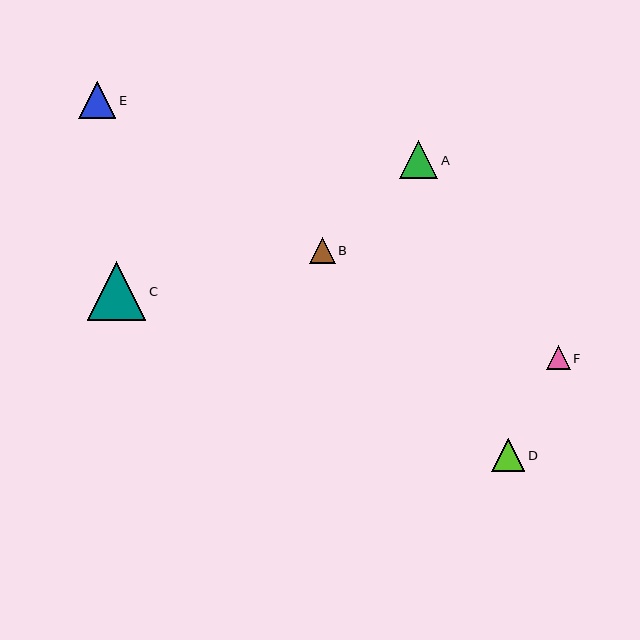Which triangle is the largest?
Triangle C is the largest with a size of approximately 58 pixels.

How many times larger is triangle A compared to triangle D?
Triangle A is approximately 1.1 times the size of triangle D.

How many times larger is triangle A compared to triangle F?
Triangle A is approximately 1.6 times the size of triangle F.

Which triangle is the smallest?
Triangle F is the smallest with a size of approximately 24 pixels.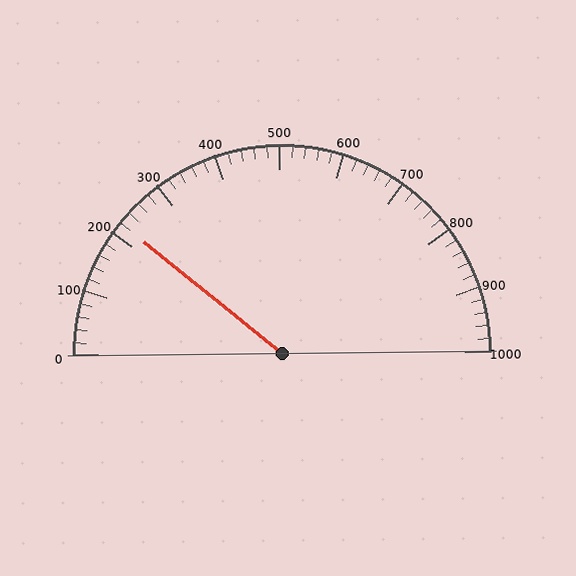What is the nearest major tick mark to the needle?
The nearest major tick mark is 200.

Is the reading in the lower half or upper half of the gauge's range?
The reading is in the lower half of the range (0 to 1000).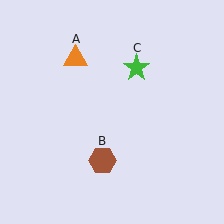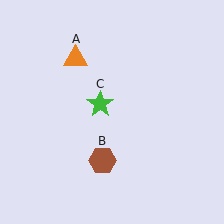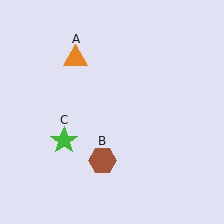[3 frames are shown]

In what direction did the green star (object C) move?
The green star (object C) moved down and to the left.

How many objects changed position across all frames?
1 object changed position: green star (object C).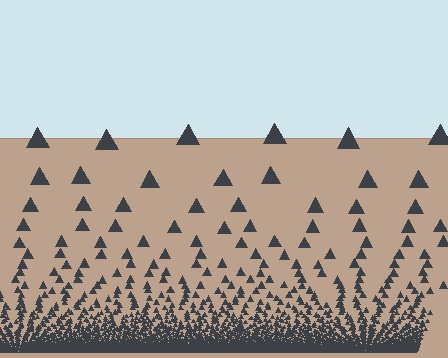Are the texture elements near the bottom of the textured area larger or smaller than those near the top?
Smaller. The gradient is inverted — elements near the bottom are smaller and denser.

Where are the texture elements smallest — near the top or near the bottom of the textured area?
Near the bottom.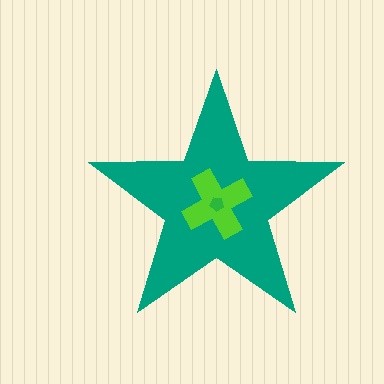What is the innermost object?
The green pentagon.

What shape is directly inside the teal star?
The lime cross.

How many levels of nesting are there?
3.